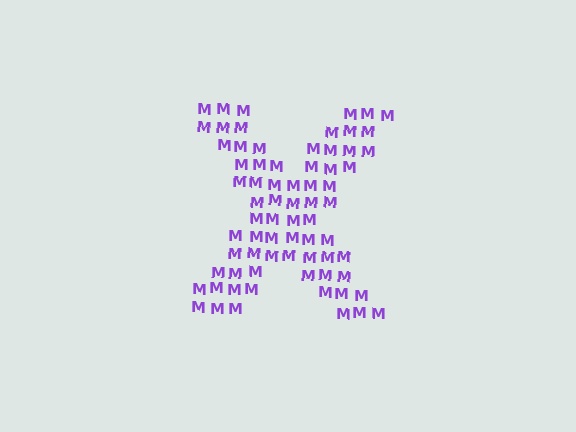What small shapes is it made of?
It is made of small letter M's.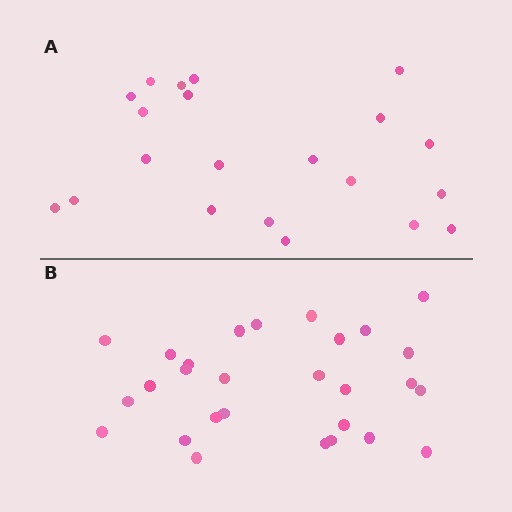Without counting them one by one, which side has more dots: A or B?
Region B (the bottom region) has more dots.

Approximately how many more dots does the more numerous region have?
Region B has roughly 8 or so more dots than region A.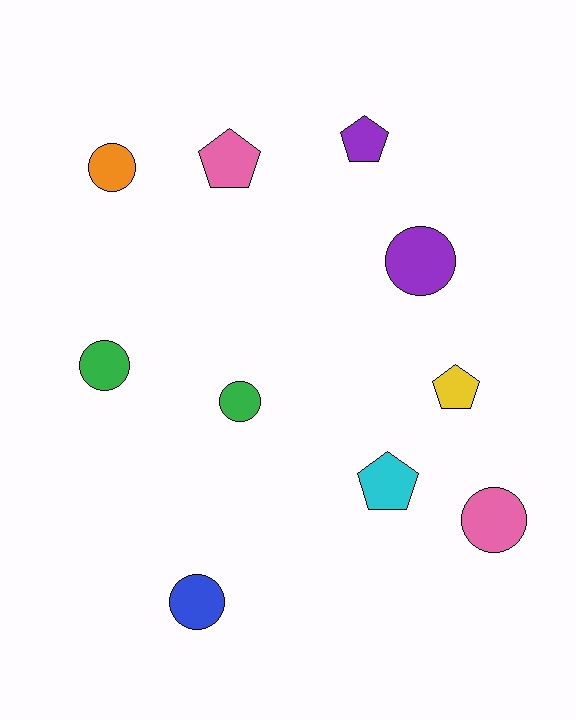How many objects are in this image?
There are 10 objects.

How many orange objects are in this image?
There is 1 orange object.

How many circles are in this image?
There are 6 circles.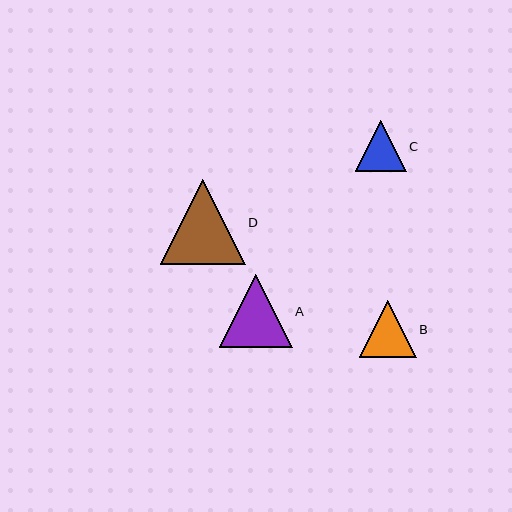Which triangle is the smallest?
Triangle C is the smallest with a size of approximately 51 pixels.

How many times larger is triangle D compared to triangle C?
Triangle D is approximately 1.7 times the size of triangle C.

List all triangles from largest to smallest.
From largest to smallest: D, A, B, C.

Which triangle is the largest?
Triangle D is the largest with a size of approximately 85 pixels.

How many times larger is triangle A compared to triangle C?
Triangle A is approximately 1.4 times the size of triangle C.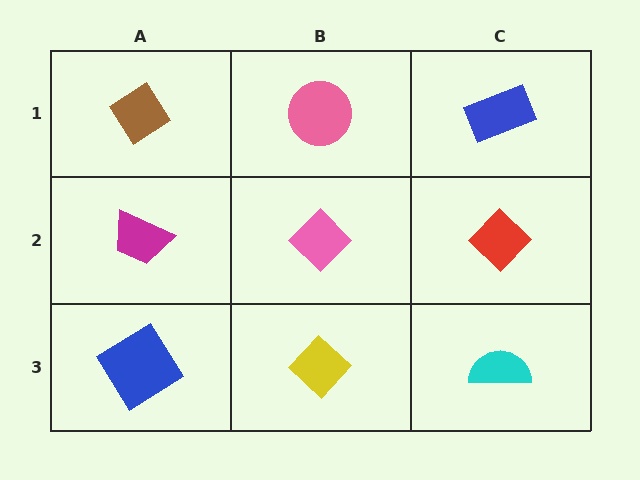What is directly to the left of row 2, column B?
A magenta trapezoid.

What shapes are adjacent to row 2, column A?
A brown diamond (row 1, column A), a blue diamond (row 3, column A), a pink diamond (row 2, column B).